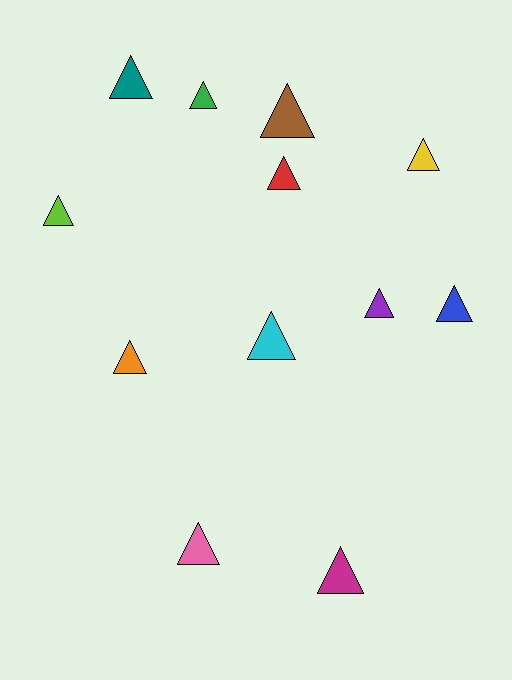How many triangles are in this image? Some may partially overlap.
There are 12 triangles.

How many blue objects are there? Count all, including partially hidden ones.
There is 1 blue object.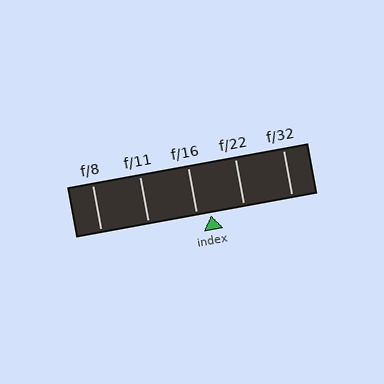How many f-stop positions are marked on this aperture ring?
There are 5 f-stop positions marked.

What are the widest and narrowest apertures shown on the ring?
The widest aperture shown is f/8 and the narrowest is f/32.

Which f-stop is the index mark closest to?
The index mark is closest to f/16.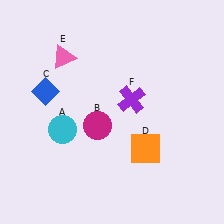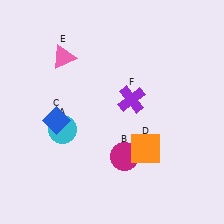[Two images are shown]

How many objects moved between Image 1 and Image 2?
2 objects moved between the two images.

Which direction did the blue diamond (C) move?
The blue diamond (C) moved down.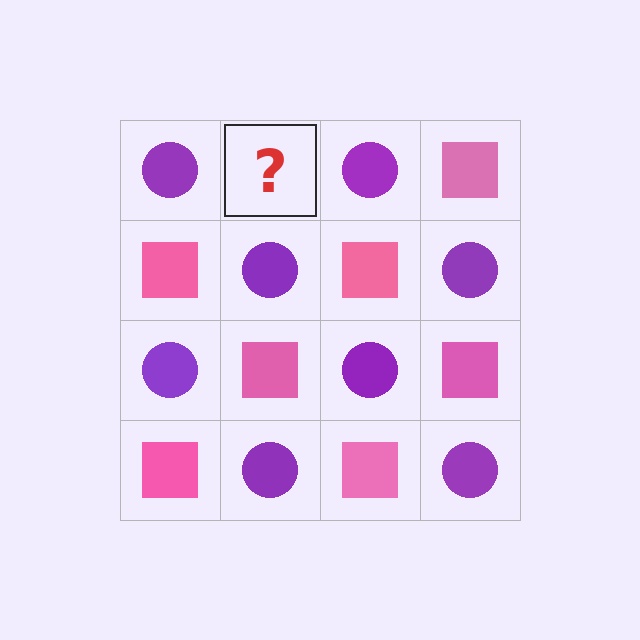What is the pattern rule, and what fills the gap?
The rule is that it alternates purple circle and pink square in a checkerboard pattern. The gap should be filled with a pink square.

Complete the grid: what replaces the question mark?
The question mark should be replaced with a pink square.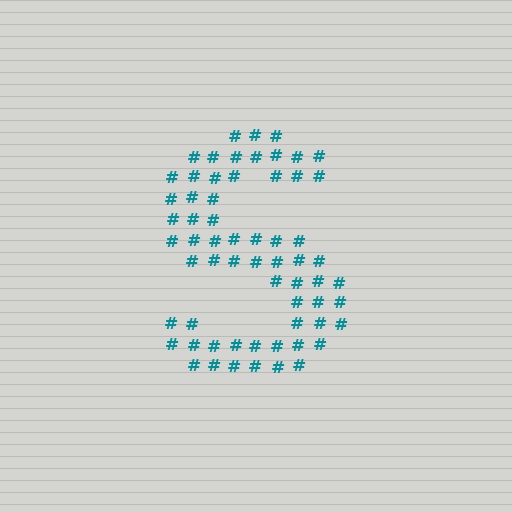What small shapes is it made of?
It is made of small hash symbols.